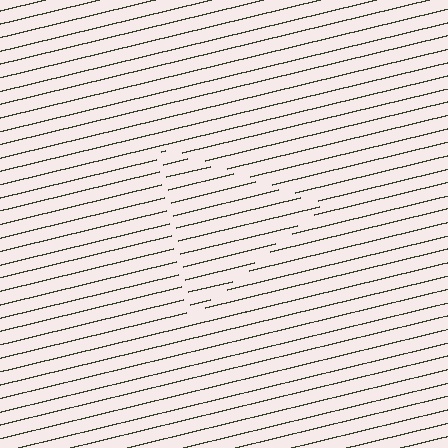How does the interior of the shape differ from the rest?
The interior of the shape contains the same grating, shifted by half a period — the contour is defined by the phase discontinuity where line-ends from the inner and outer gratings abut.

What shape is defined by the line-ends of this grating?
An illusory triangle. The interior of the shape contains the same grating, shifted by half a period — the contour is defined by the phase discontinuity where line-ends from the inner and outer gratings abut.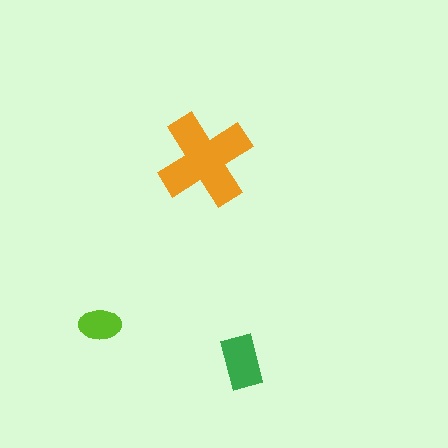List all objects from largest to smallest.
The orange cross, the green rectangle, the lime ellipse.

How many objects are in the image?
There are 3 objects in the image.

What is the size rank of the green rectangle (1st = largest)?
2nd.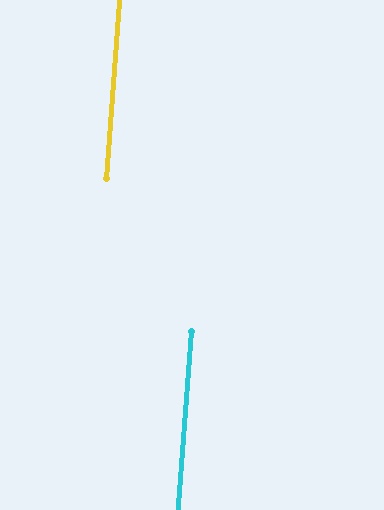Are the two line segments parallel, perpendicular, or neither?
Parallel — their directions differ by only 0.1°.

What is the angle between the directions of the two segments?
Approximately 0 degrees.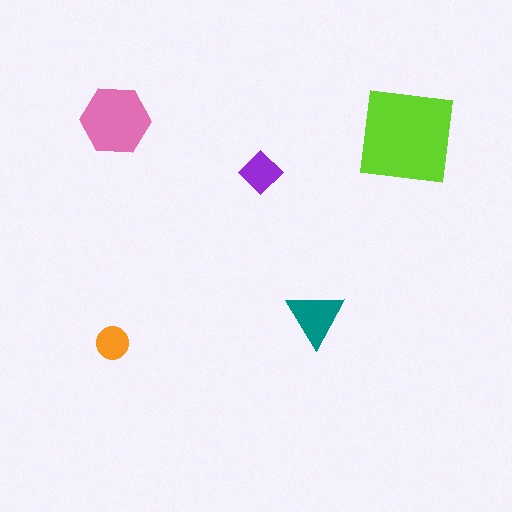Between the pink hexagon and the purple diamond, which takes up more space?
The pink hexagon.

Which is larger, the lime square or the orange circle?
The lime square.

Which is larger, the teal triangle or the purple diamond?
The teal triangle.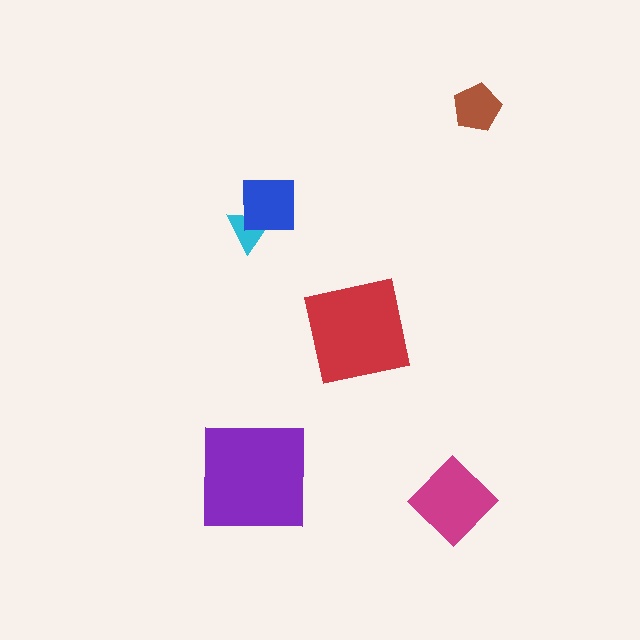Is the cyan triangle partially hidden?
Yes, it is partially covered by another shape.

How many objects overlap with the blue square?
1 object overlaps with the blue square.